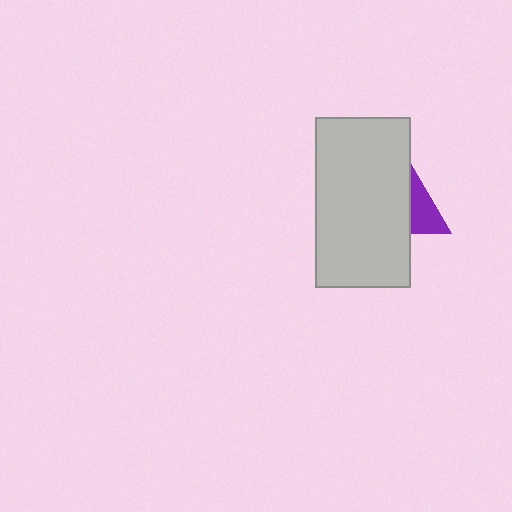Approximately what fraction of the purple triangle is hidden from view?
Roughly 65% of the purple triangle is hidden behind the light gray rectangle.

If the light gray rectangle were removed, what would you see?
You would see the complete purple triangle.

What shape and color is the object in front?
The object in front is a light gray rectangle.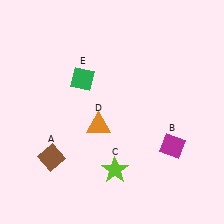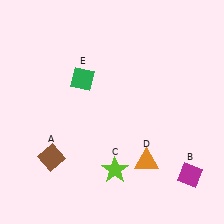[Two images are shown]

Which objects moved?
The objects that moved are: the magenta diamond (B), the orange triangle (D).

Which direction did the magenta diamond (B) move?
The magenta diamond (B) moved down.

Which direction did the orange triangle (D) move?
The orange triangle (D) moved right.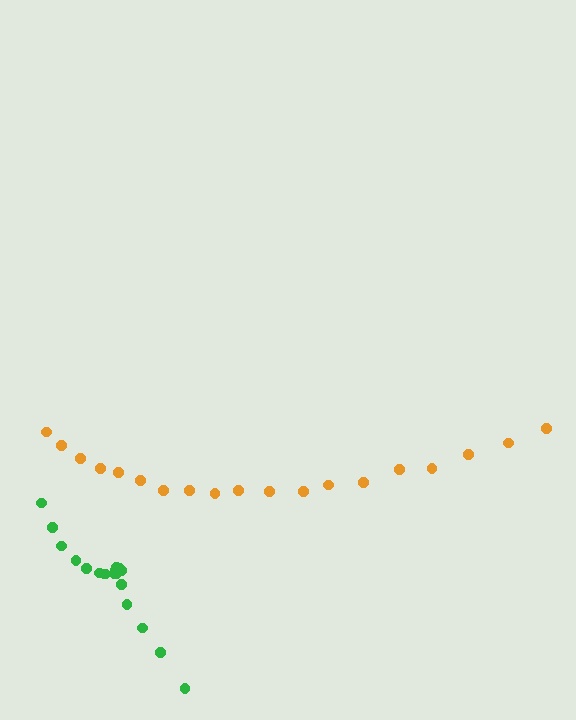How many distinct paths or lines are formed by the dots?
There are 2 distinct paths.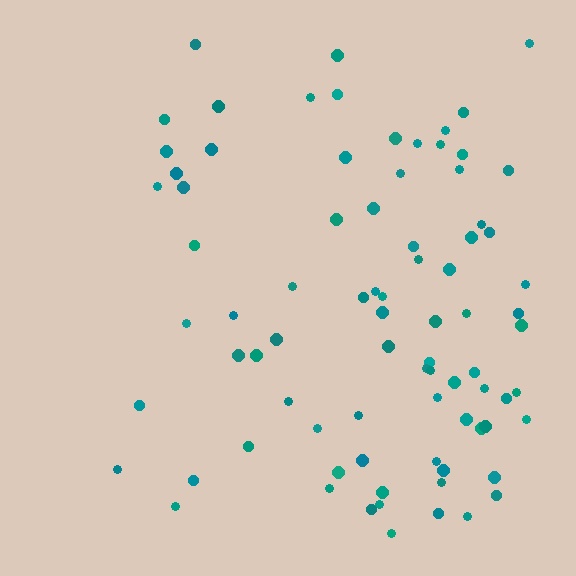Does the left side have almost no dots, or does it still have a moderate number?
Still a moderate number, just noticeably fewer than the right.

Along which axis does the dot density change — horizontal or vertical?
Horizontal.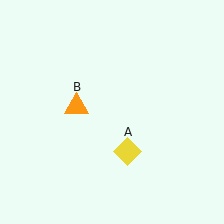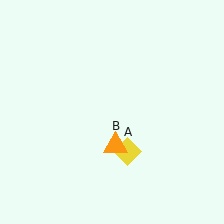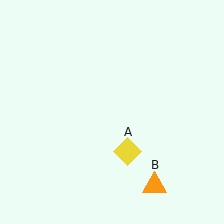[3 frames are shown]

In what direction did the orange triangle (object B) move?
The orange triangle (object B) moved down and to the right.